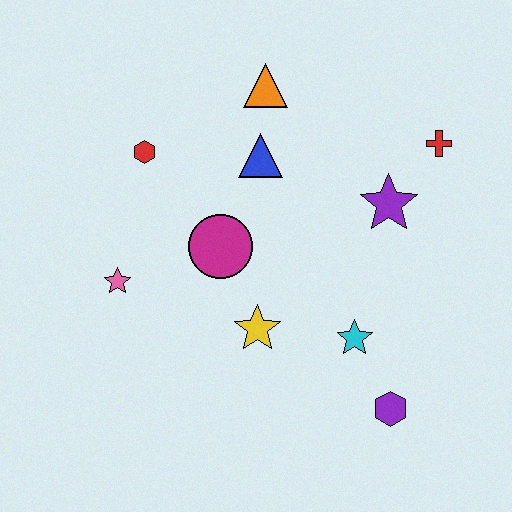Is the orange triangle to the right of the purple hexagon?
No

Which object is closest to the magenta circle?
The yellow star is closest to the magenta circle.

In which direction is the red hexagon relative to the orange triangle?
The red hexagon is to the left of the orange triangle.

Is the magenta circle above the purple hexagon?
Yes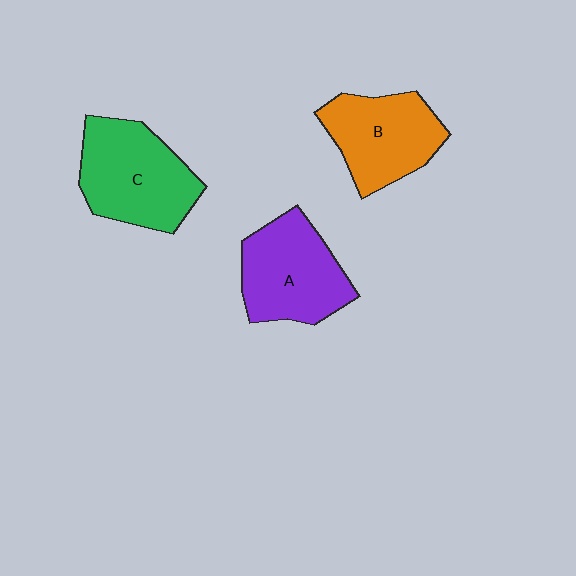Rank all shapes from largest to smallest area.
From largest to smallest: C (green), A (purple), B (orange).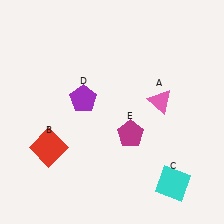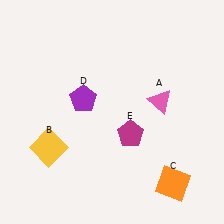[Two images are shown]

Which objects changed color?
B changed from red to yellow. C changed from cyan to orange.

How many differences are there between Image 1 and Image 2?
There are 2 differences between the two images.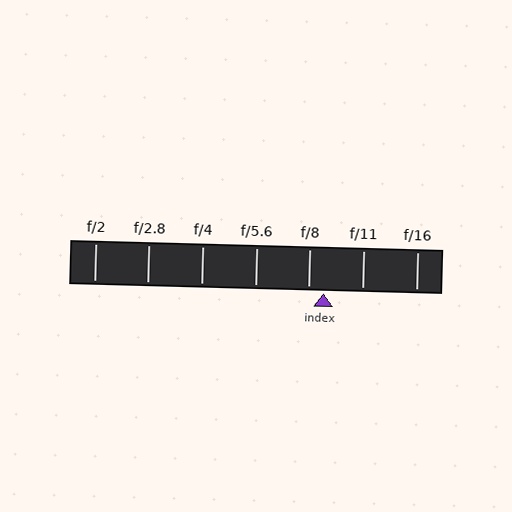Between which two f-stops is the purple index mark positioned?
The index mark is between f/8 and f/11.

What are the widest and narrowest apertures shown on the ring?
The widest aperture shown is f/2 and the narrowest is f/16.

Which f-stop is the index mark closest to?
The index mark is closest to f/8.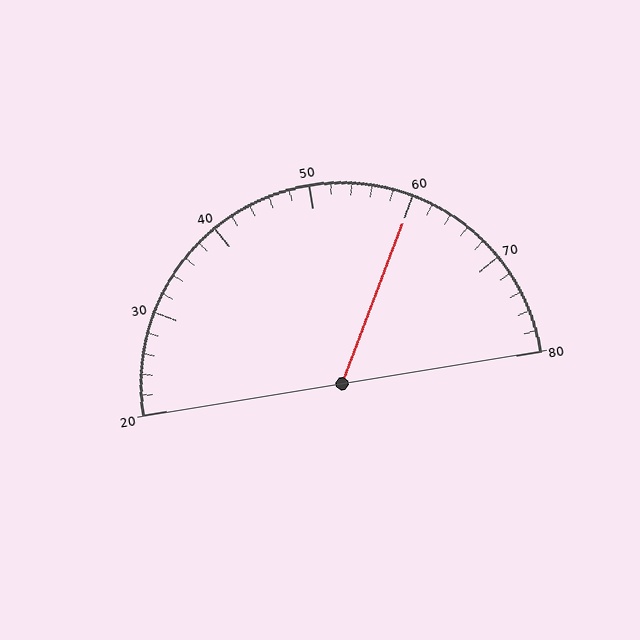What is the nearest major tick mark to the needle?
The nearest major tick mark is 60.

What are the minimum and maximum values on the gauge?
The gauge ranges from 20 to 80.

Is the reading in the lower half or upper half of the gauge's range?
The reading is in the upper half of the range (20 to 80).